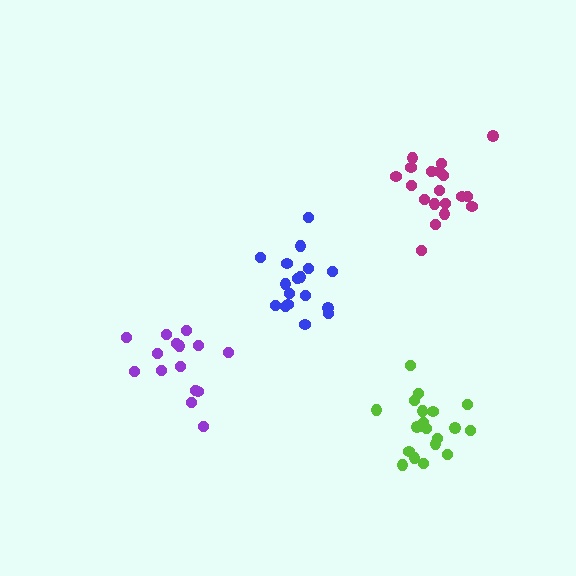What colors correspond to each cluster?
The clusters are colored: magenta, purple, blue, lime.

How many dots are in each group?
Group 1: 19 dots, Group 2: 15 dots, Group 3: 17 dots, Group 4: 20 dots (71 total).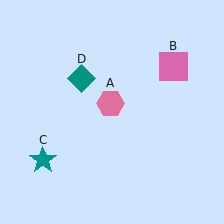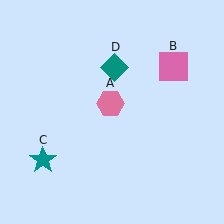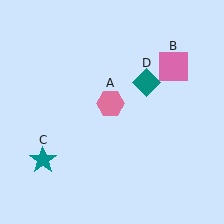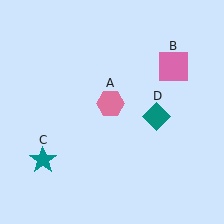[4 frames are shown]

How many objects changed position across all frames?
1 object changed position: teal diamond (object D).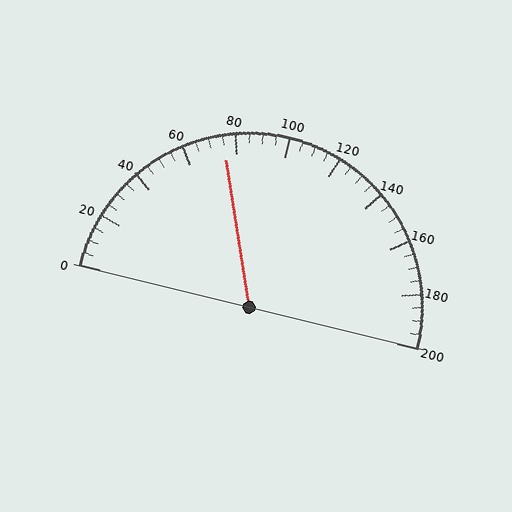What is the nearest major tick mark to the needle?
The nearest major tick mark is 80.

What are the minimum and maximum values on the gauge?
The gauge ranges from 0 to 200.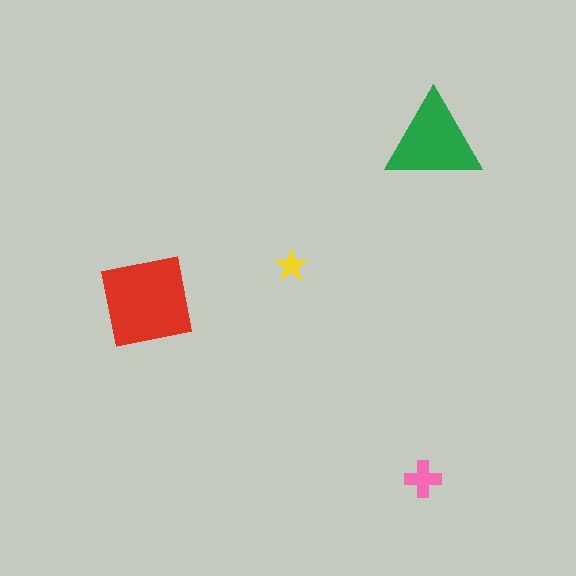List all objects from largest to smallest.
The red square, the green triangle, the pink cross, the yellow star.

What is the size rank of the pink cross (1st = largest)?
3rd.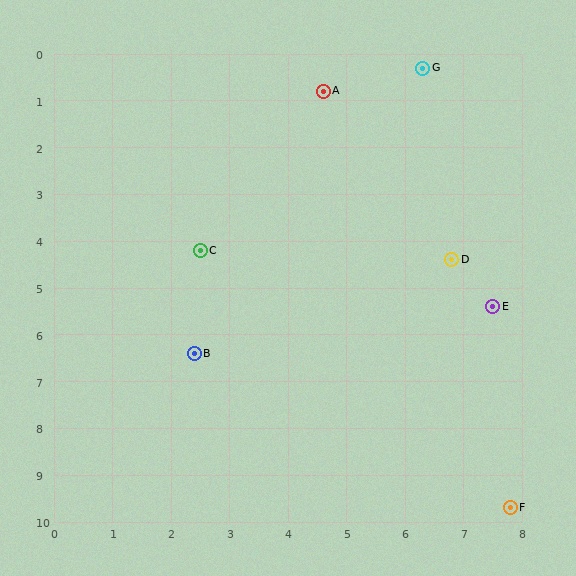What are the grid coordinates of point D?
Point D is at approximately (6.8, 4.4).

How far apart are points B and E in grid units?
Points B and E are about 5.2 grid units apart.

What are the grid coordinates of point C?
Point C is at approximately (2.5, 4.2).